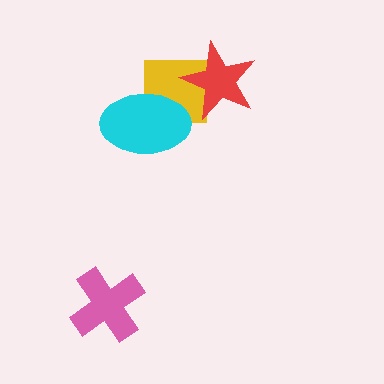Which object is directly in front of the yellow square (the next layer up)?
The red star is directly in front of the yellow square.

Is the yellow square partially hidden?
Yes, it is partially covered by another shape.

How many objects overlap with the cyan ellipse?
1 object overlaps with the cyan ellipse.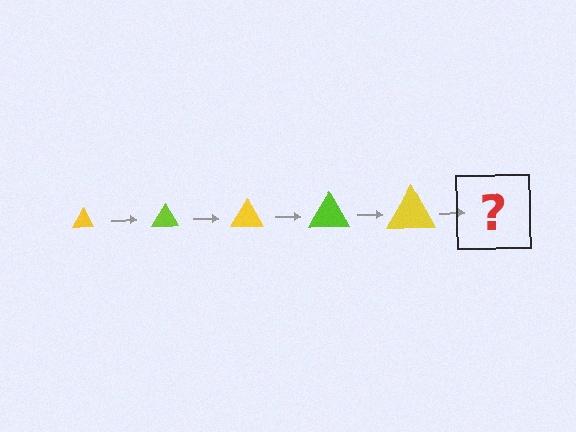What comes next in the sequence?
The next element should be a lime triangle, larger than the previous one.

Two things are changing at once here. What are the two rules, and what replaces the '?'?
The two rules are that the triangle grows larger each step and the color cycles through yellow and lime. The '?' should be a lime triangle, larger than the previous one.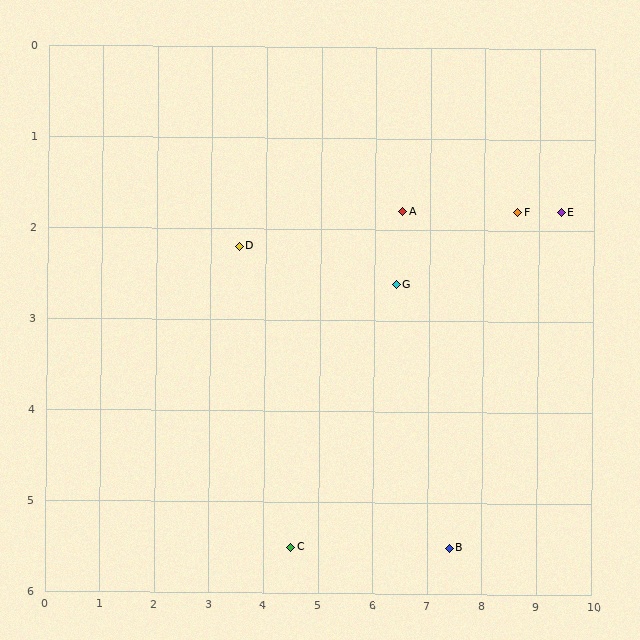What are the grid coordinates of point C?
Point C is at approximately (4.5, 5.5).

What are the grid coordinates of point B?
Point B is at approximately (7.4, 5.5).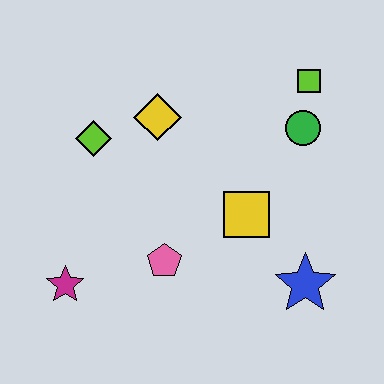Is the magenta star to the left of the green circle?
Yes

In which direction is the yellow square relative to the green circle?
The yellow square is below the green circle.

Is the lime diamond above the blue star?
Yes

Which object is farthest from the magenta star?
The lime square is farthest from the magenta star.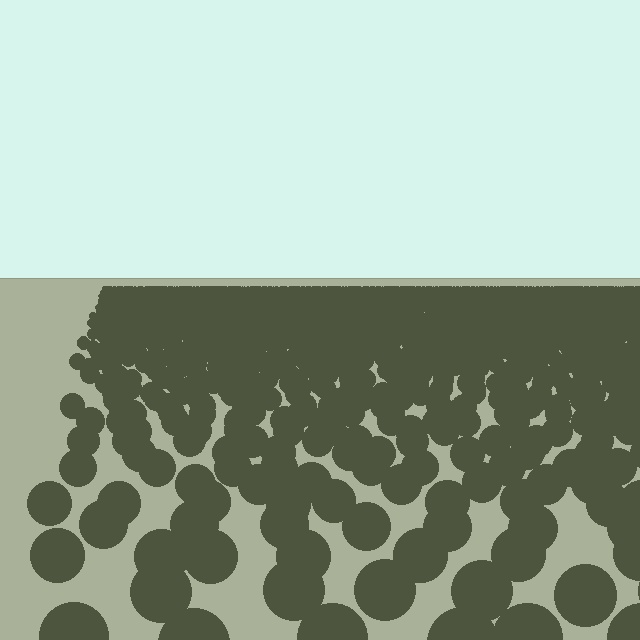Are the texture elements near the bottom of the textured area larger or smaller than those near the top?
Larger. Near the bottom, elements are closer to the viewer and appear at a bigger on-screen size.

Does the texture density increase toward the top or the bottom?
Density increases toward the top.